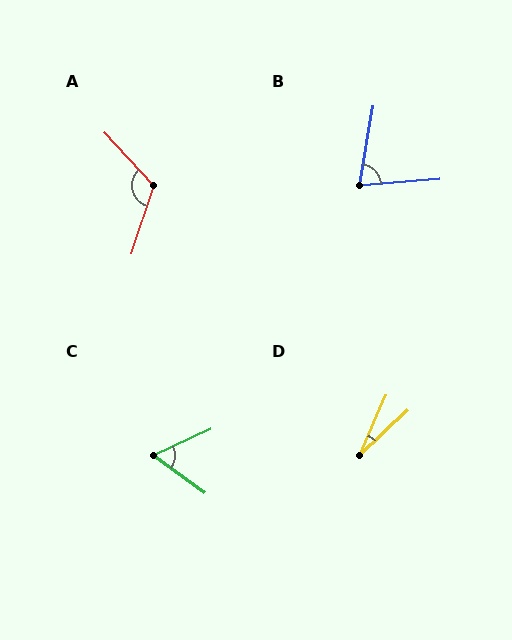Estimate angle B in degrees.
Approximately 75 degrees.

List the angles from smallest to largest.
D (23°), C (61°), B (75°), A (119°).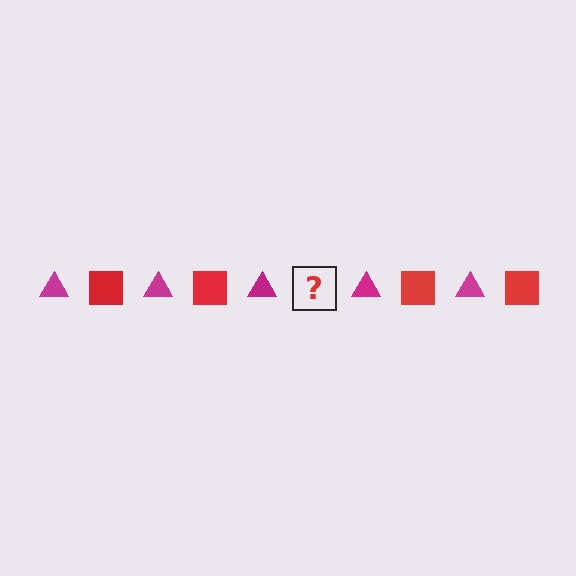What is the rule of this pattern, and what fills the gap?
The rule is that the pattern alternates between magenta triangle and red square. The gap should be filled with a red square.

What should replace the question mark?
The question mark should be replaced with a red square.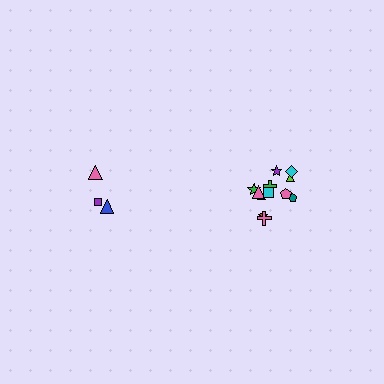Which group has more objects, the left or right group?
The right group.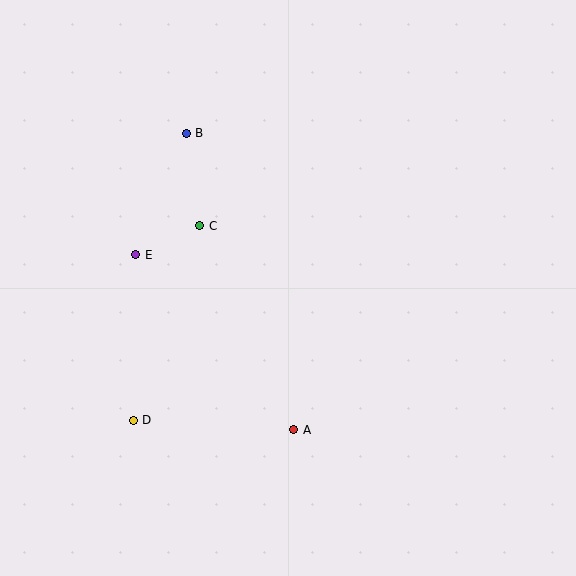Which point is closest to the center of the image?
Point C at (200, 226) is closest to the center.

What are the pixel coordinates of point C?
Point C is at (200, 226).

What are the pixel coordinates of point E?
Point E is at (136, 255).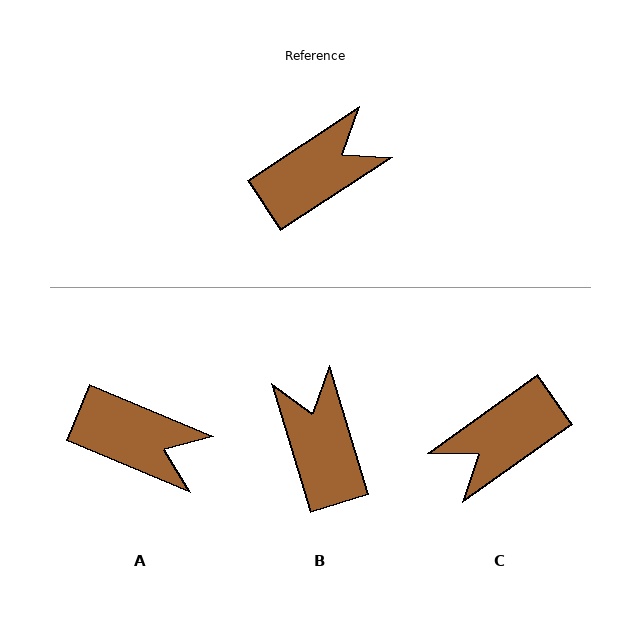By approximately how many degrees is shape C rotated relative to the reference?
Approximately 177 degrees clockwise.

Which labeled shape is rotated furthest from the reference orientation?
C, about 177 degrees away.